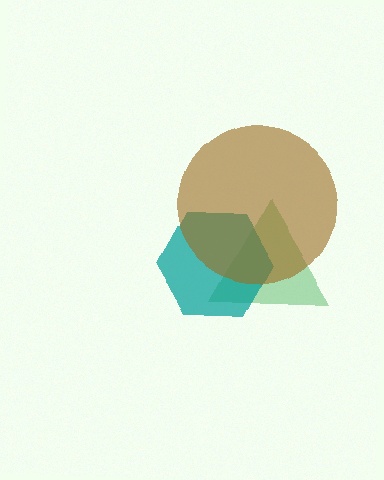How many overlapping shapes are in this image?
There are 3 overlapping shapes in the image.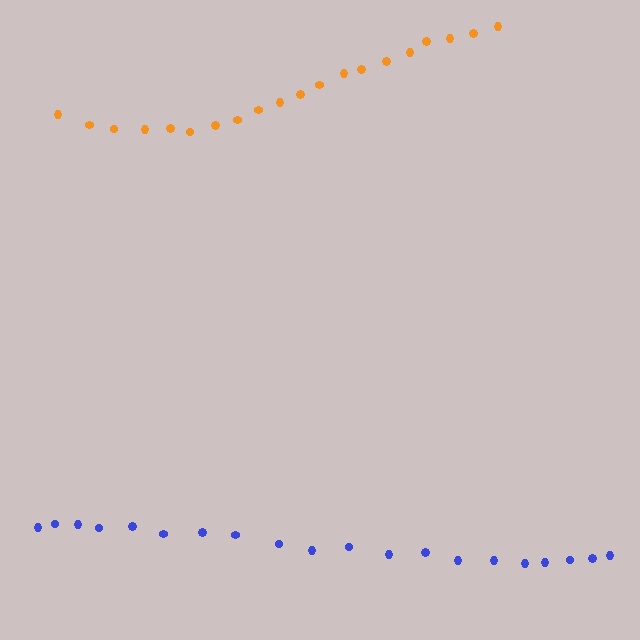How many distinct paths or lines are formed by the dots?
There are 2 distinct paths.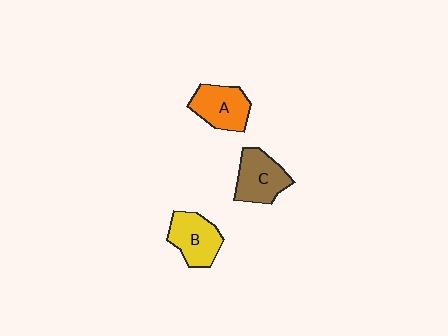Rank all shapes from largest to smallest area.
From largest to smallest: C (brown), B (yellow), A (orange).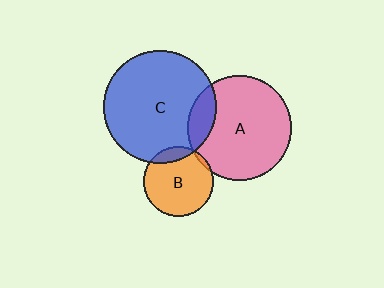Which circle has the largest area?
Circle C (blue).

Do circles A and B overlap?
Yes.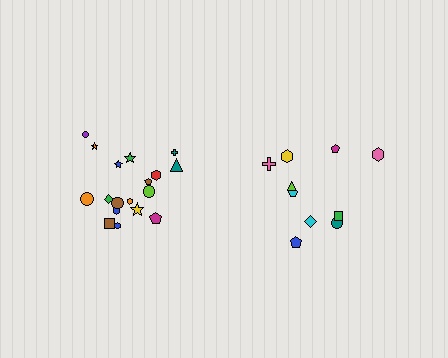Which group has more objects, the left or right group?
The left group.